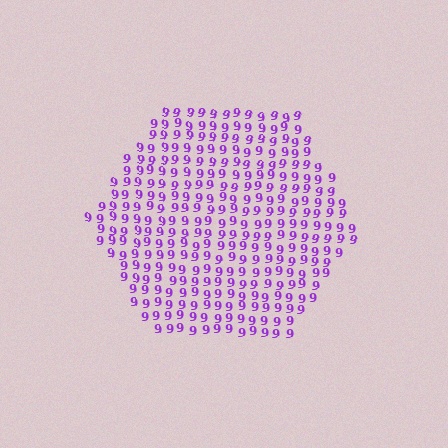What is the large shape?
The large shape is a hexagon.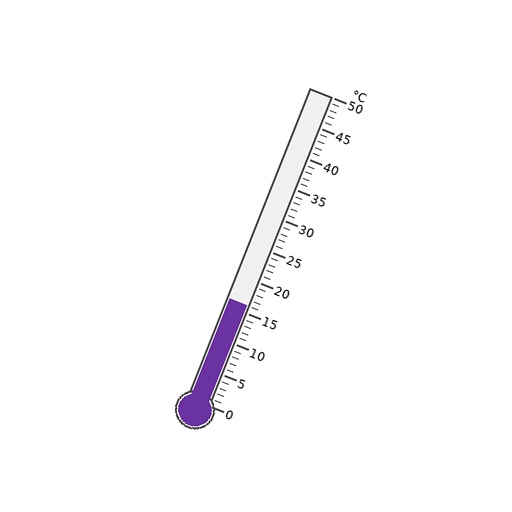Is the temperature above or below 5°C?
The temperature is above 5°C.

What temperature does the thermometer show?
The thermometer shows approximately 16°C.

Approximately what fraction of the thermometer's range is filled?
The thermometer is filled to approximately 30% of its range.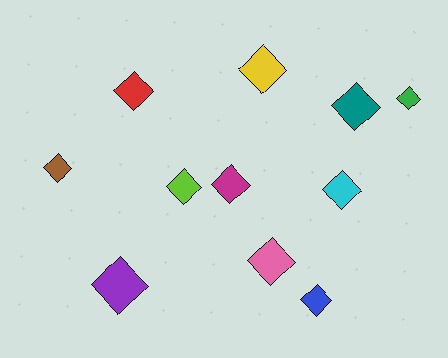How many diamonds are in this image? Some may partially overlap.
There are 11 diamonds.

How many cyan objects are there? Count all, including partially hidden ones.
There is 1 cyan object.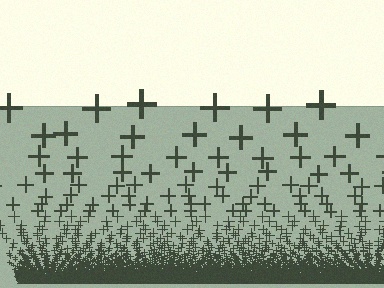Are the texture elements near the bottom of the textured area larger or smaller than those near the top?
Smaller. The gradient is inverted — elements near the bottom are smaller and denser.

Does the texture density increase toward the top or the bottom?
Density increases toward the bottom.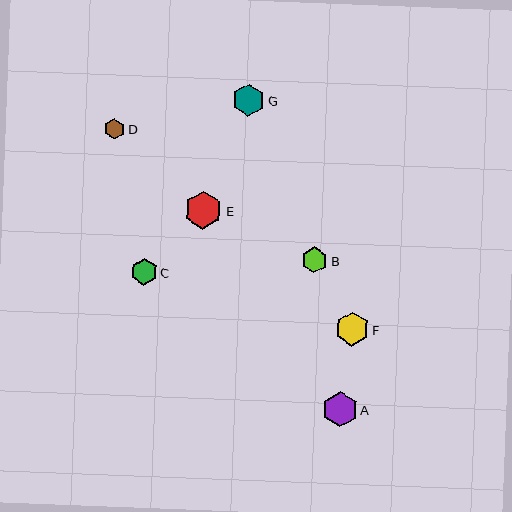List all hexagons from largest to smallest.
From largest to smallest: E, A, F, G, C, B, D.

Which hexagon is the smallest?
Hexagon D is the smallest with a size of approximately 20 pixels.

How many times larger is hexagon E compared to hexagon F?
Hexagon E is approximately 1.1 times the size of hexagon F.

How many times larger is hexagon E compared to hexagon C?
Hexagon E is approximately 1.4 times the size of hexagon C.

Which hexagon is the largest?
Hexagon E is the largest with a size of approximately 38 pixels.